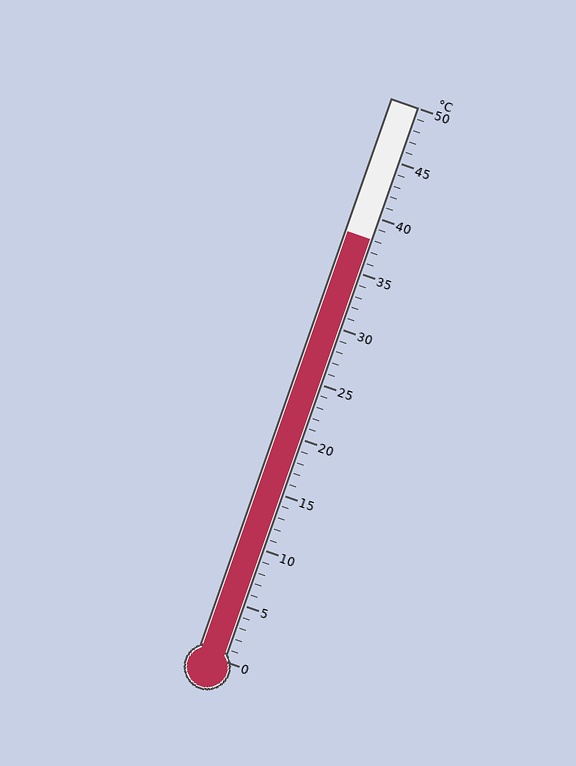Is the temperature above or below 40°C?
The temperature is below 40°C.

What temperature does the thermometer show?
The thermometer shows approximately 38°C.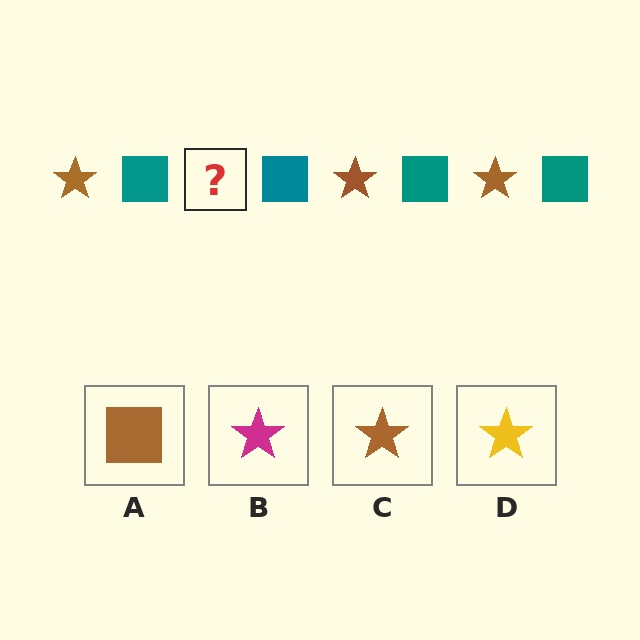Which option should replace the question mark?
Option C.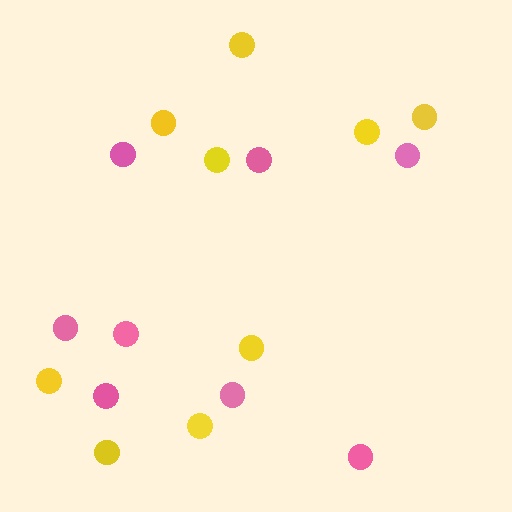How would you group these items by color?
There are 2 groups: one group of pink circles (8) and one group of yellow circles (9).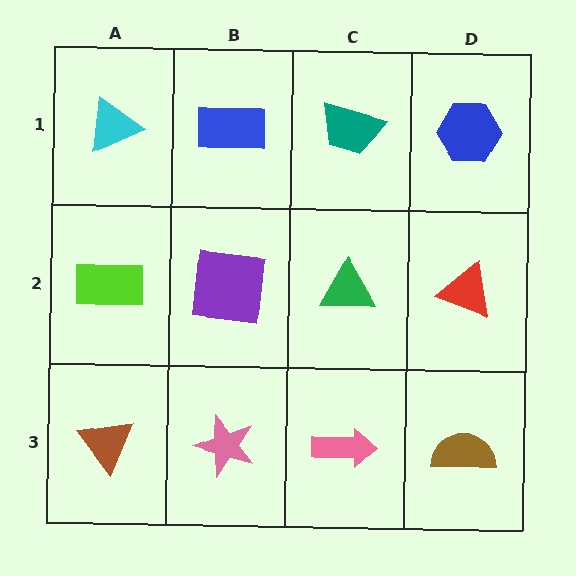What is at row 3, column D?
A brown semicircle.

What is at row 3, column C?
A pink arrow.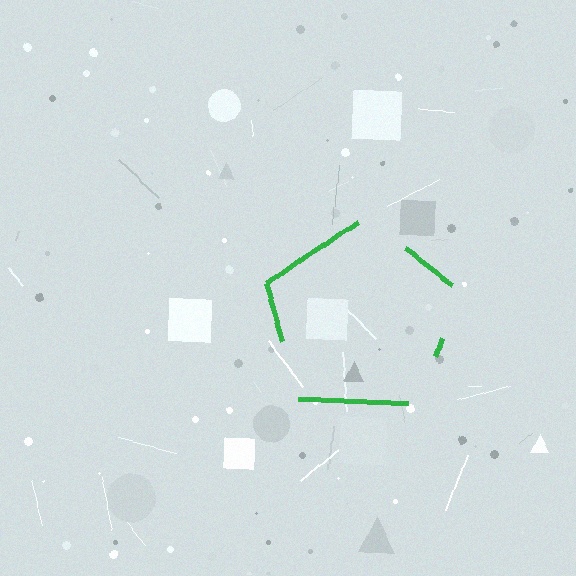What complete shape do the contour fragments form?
The contour fragments form a pentagon.